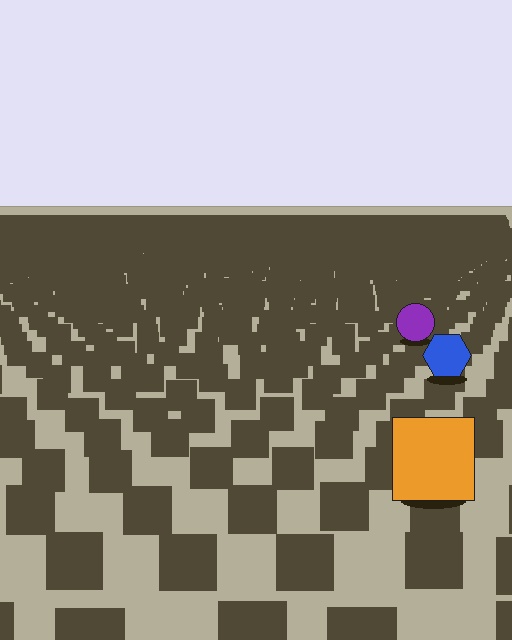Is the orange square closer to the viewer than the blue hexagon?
Yes. The orange square is closer — you can tell from the texture gradient: the ground texture is coarser near it.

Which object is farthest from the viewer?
The purple circle is farthest from the viewer. It appears smaller and the ground texture around it is denser.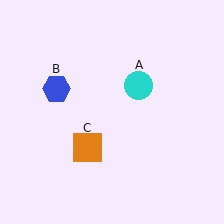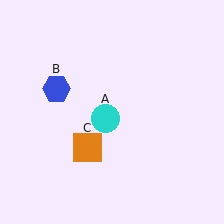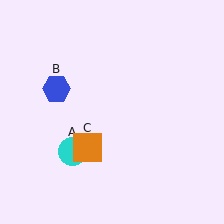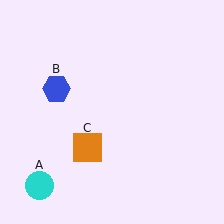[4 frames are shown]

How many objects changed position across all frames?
1 object changed position: cyan circle (object A).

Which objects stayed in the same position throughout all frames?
Blue hexagon (object B) and orange square (object C) remained stationary.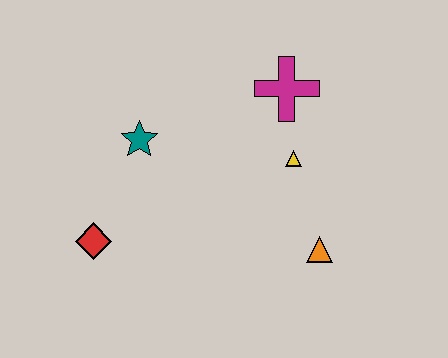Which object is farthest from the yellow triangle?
The red diamond is farthest from the yellow triangle.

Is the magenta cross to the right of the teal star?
Yes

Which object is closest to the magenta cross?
The yellow triangle is closest to the magenta cross.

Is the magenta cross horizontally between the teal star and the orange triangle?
Yes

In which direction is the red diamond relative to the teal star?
The red diamond is below the teal star.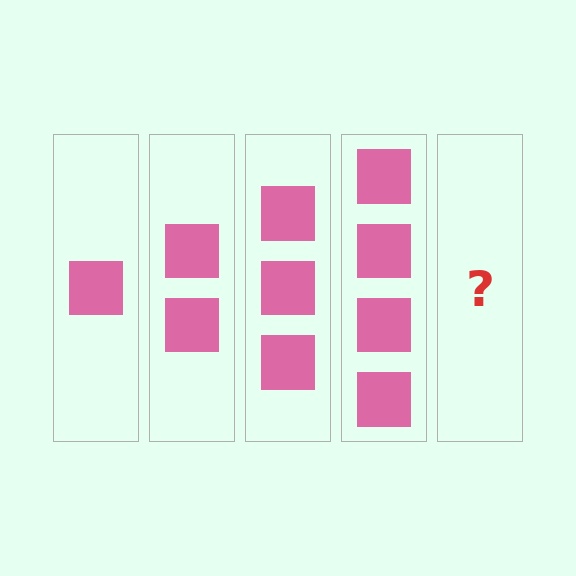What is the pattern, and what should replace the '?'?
The pattern is that each step adds one more square. The '?' should be 5 squares.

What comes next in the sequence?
The next element should be 5 squares.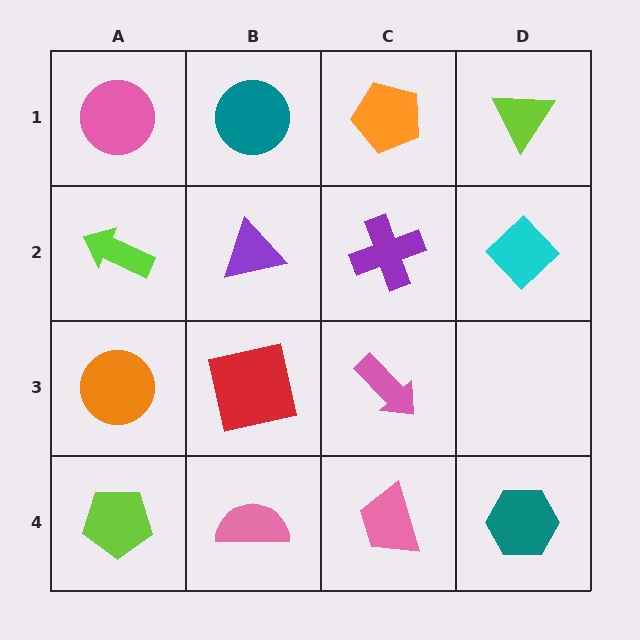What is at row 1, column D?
A lime triangle.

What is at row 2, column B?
A purple triangle.